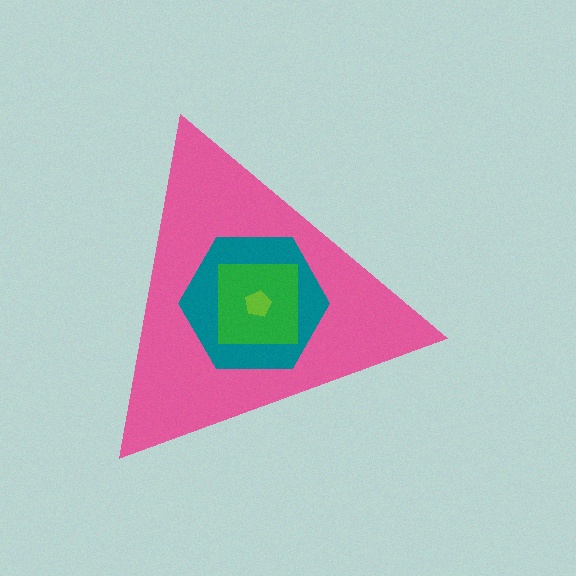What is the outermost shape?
The pink triangle.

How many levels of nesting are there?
4.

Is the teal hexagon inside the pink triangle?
Yes.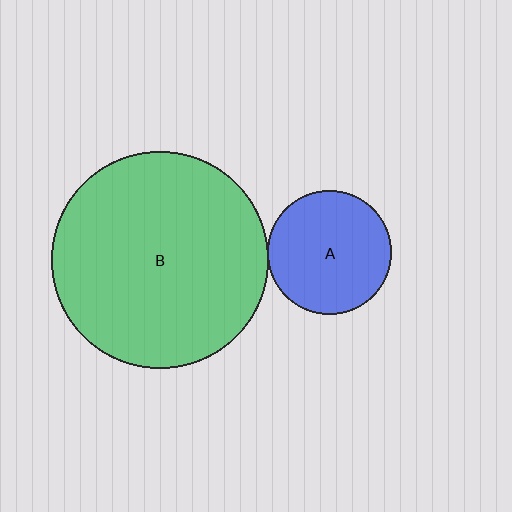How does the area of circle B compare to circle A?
Approximately 3.1 times.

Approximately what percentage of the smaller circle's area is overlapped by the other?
Approximately 5%.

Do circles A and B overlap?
Yes.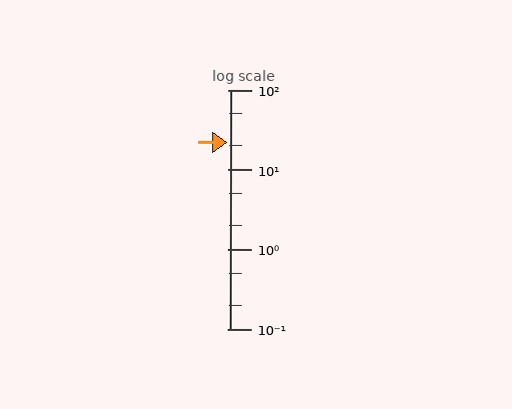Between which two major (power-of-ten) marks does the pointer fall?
The pointer is between 10 and 100.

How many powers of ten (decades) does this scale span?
The scale spans 3 decades, from 0.1 to 100.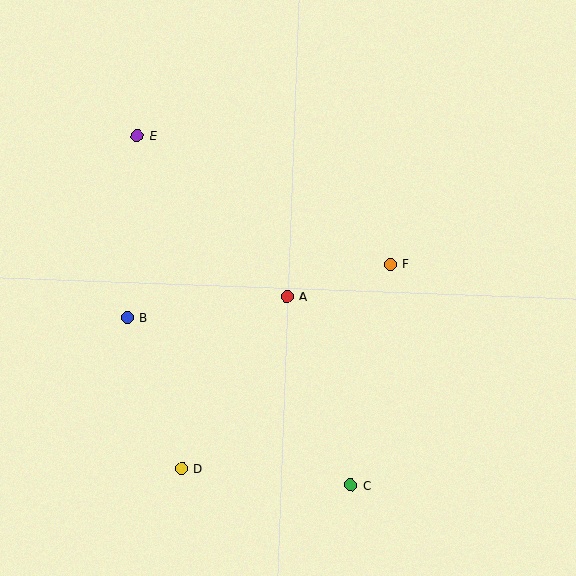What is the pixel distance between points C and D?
The distance between C and D is 170 pixels.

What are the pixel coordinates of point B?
Point B is at (127, 318).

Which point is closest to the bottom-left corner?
Point D is closest to the bottom-left corner.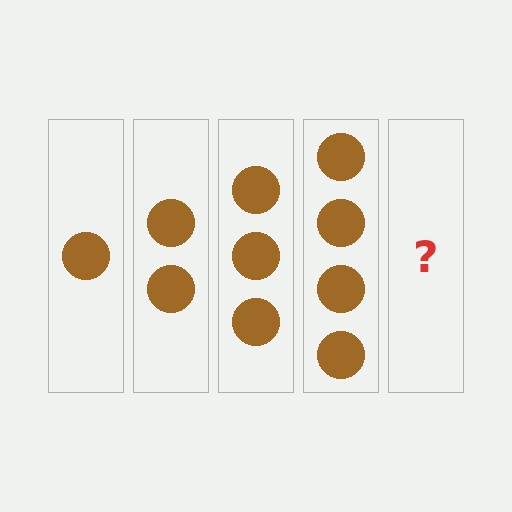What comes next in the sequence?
The next element should be 5 circles.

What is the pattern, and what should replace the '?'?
The pattern is that each step adds one more circle. The '?' should be 5 circles.